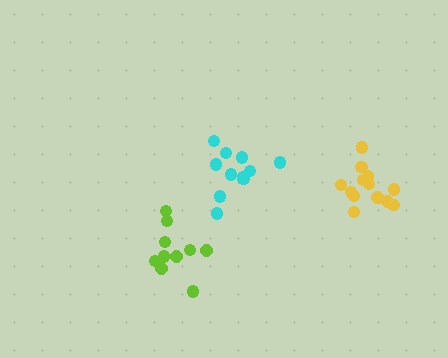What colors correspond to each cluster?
The clusters are colored: cyan, yellow, lime.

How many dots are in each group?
Group 1: 11 dots, Group 2: 13 dots, Group 3: 10 dots (34 total).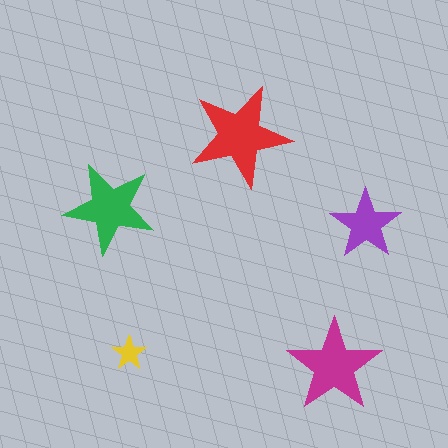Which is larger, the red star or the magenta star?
The red one.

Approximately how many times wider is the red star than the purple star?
About 1.5 times wider.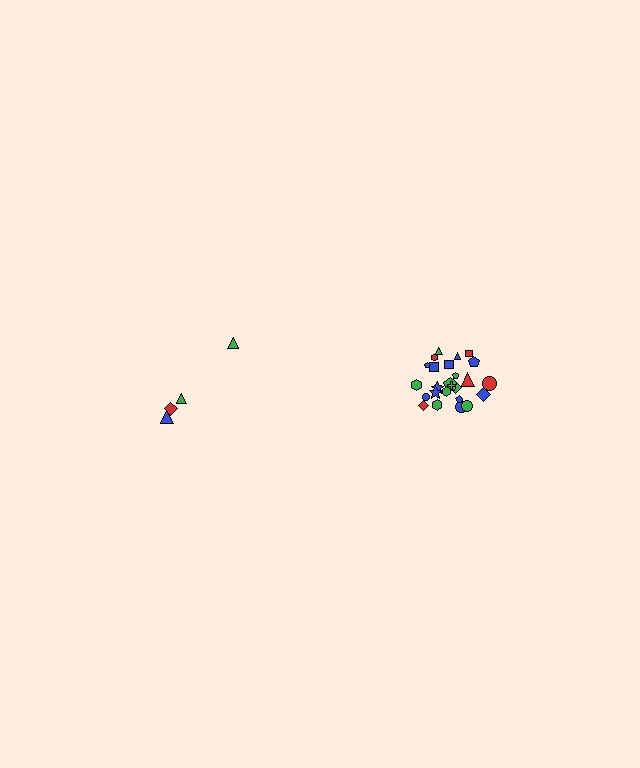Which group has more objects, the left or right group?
The right group.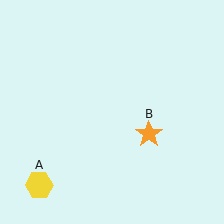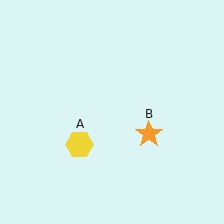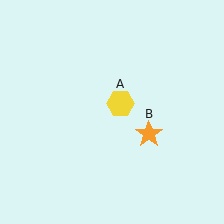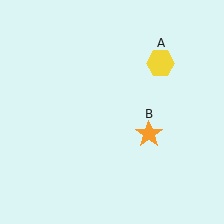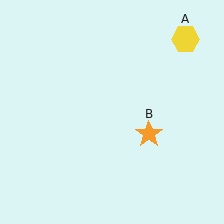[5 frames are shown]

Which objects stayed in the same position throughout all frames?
Orange star (object B) remained stationary.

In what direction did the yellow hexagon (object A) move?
The yellow hexagon (object A) moved up and to the right.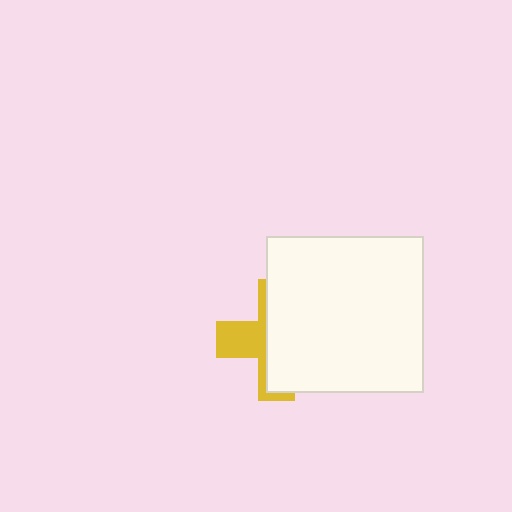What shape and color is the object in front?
The object in front is a white square.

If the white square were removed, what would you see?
You would see the complete yellow cross.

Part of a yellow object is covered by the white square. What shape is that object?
It is a cross.